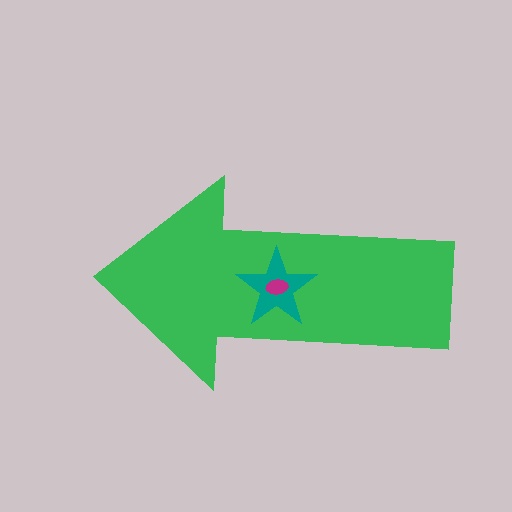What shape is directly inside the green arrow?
The teal star.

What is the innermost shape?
The magenta ellipse.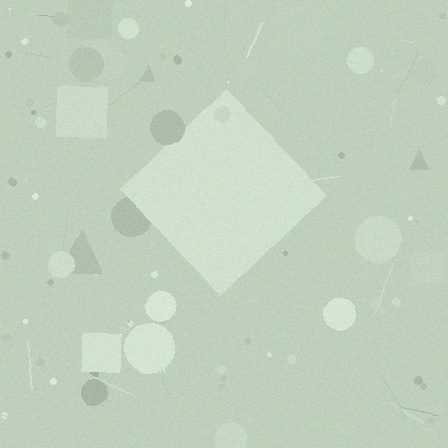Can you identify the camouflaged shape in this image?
The camouflaged shape is a diamond.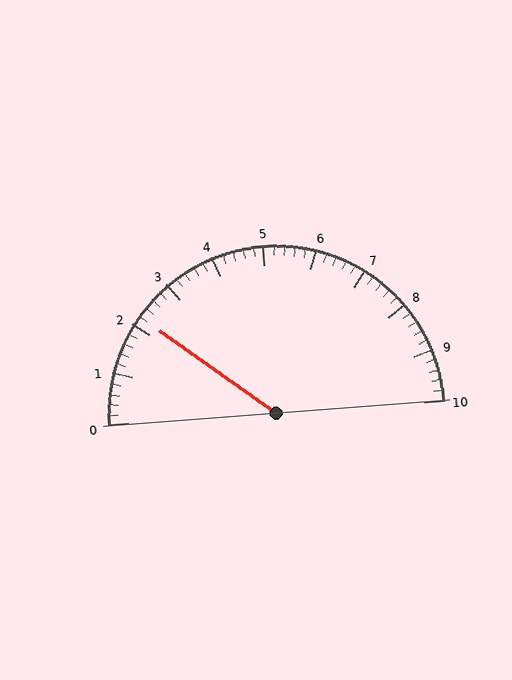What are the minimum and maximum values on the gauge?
The gauge ranges from 0 to 10.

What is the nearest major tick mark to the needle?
The nearest major tick mark is 2.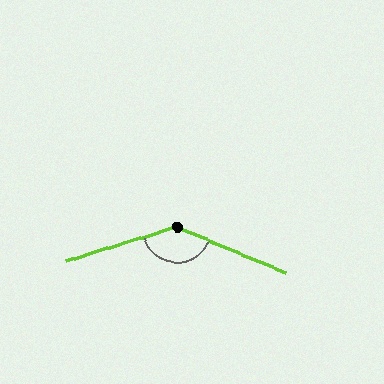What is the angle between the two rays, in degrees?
Approximately 140 degrees.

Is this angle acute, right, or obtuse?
It is obtuse.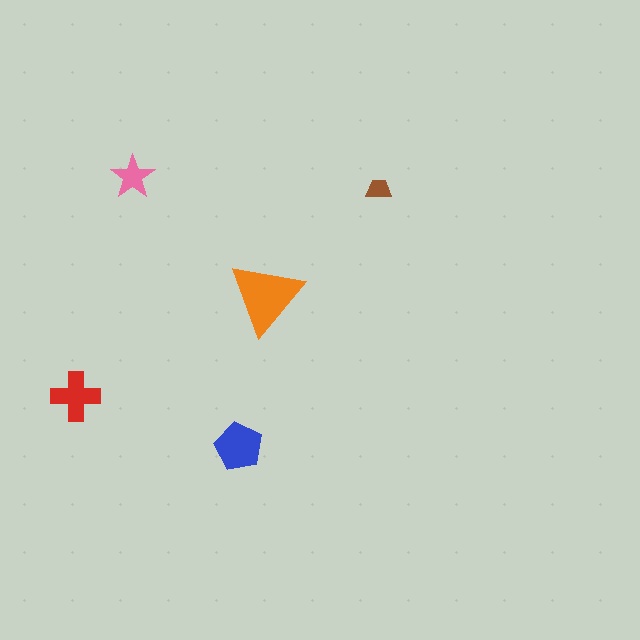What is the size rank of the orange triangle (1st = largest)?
1st.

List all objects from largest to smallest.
The orange triangle, the blue pentagon, the red cross, the pink star, the brown trapezoid.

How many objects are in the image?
There are 5 objects in the image.